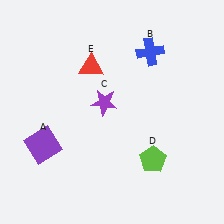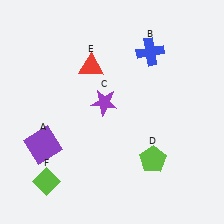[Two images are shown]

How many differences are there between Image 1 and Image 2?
There is 1 difference between the two images.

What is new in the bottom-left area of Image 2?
A lime diamond (F) was added in the bottom-left area of Image 2.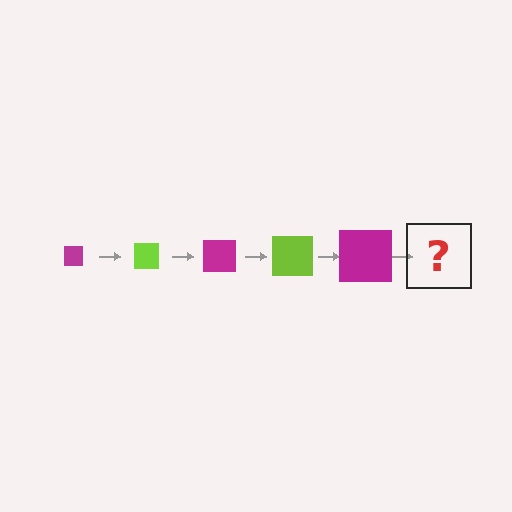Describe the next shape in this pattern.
It should be a lime square, larger than the previous one.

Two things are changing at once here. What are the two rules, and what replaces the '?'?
The two rules are that the square grows larger each step and the color cycles through magenta and lime. The '?' should be a lime square, larger than the previous one.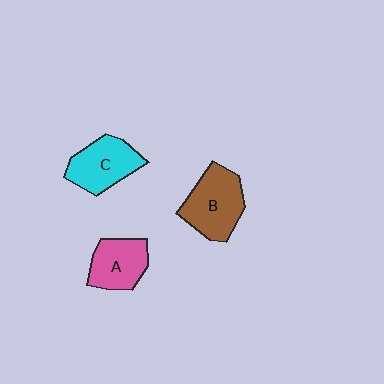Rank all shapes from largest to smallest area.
From largest to smallest: B (brown), C (cyan), A (pink).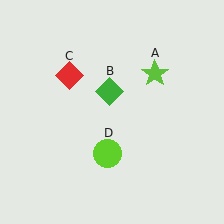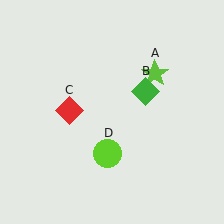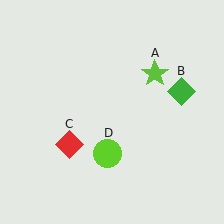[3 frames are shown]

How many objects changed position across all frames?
2 objects changed position: green diamond (object B), red diamond (object C).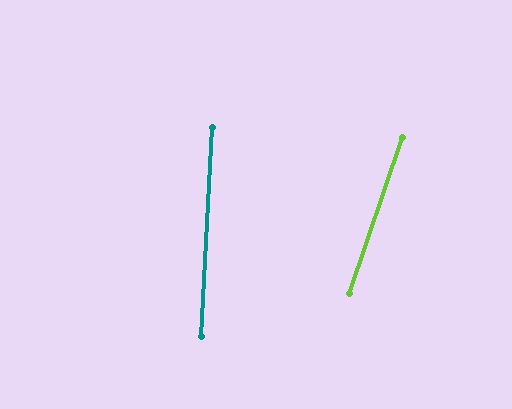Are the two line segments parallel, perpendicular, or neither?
Neither parallel nor perpendicular — they differ by about 16°.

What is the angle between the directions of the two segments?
Approximately 16 degrees.